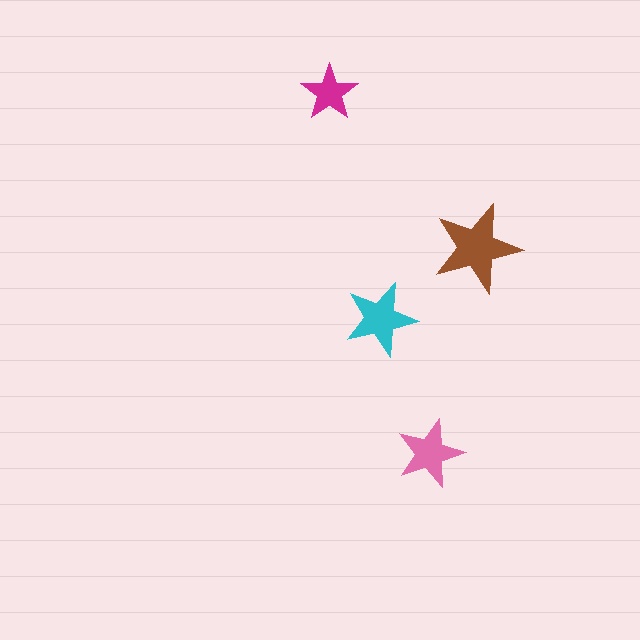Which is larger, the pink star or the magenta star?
The pink one.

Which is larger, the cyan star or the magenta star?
The cyan one.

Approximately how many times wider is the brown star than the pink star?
About 1.5 times wider.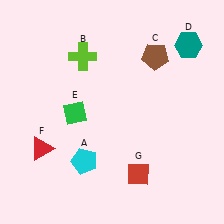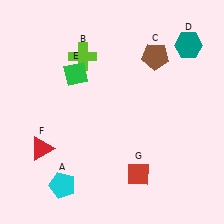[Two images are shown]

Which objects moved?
The objects that moved are: the cyan pentagon (A), the green diamond (E).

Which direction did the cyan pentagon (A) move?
The cyan pentagon (A) moved down.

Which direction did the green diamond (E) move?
The green diamond (E) moved up.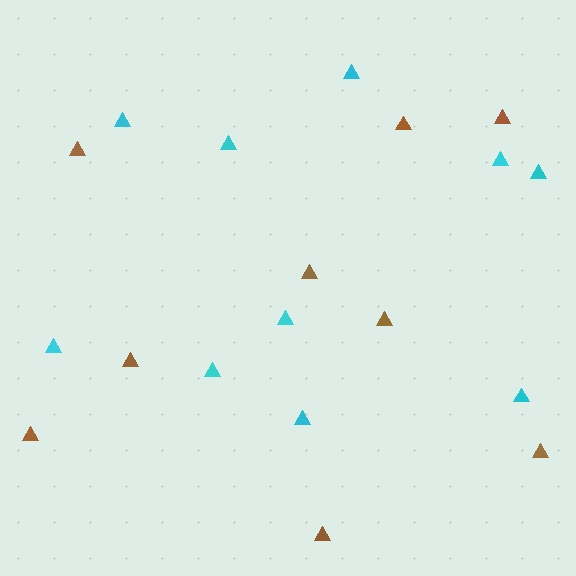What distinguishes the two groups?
There are 2 groups: one group of brown triangles (9) and one group of cyan triangles (10).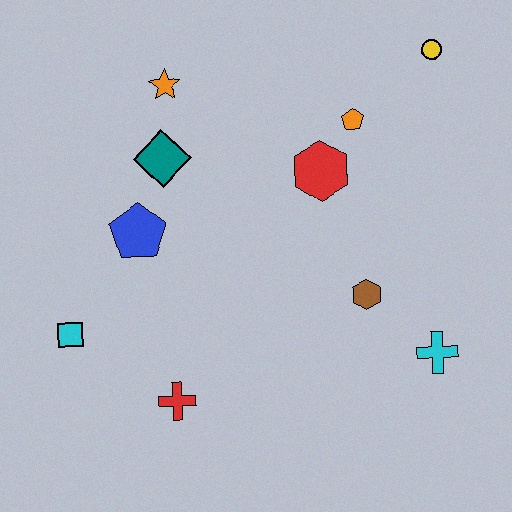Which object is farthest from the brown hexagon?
The cyan square is farthest from the brown hexagon.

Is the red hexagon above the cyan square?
Yes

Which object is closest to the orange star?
The teal diamond is closest to the orange star.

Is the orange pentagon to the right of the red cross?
Yes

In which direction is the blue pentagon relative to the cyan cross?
The blue pentagon is to the left of the cyan cross.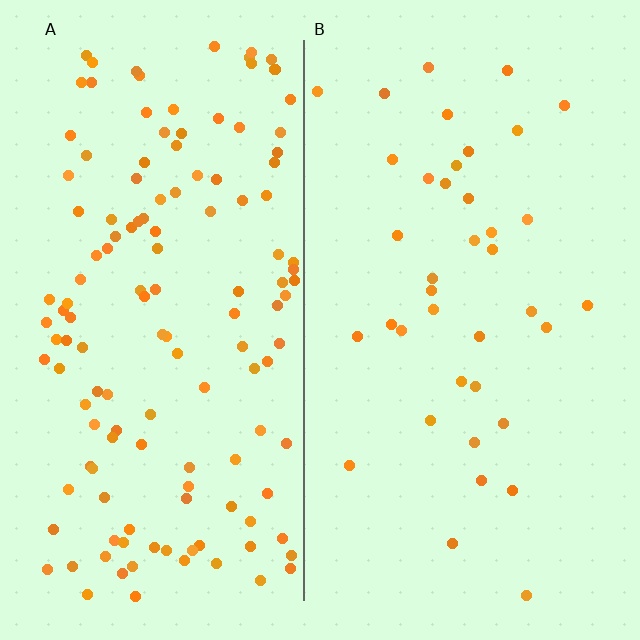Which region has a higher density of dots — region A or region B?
A (the left).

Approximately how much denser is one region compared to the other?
Approximately 3.6× — region A over region B.